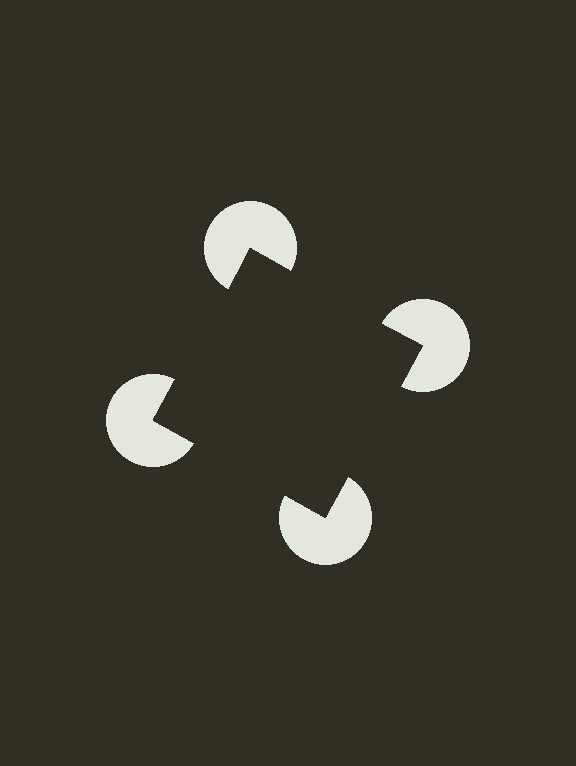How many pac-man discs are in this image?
There are 4 — one at each vertex of the illusory square.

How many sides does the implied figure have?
4 sides.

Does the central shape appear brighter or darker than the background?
It typically appears slightly darker than the background, even though no actual brightness change is drawn.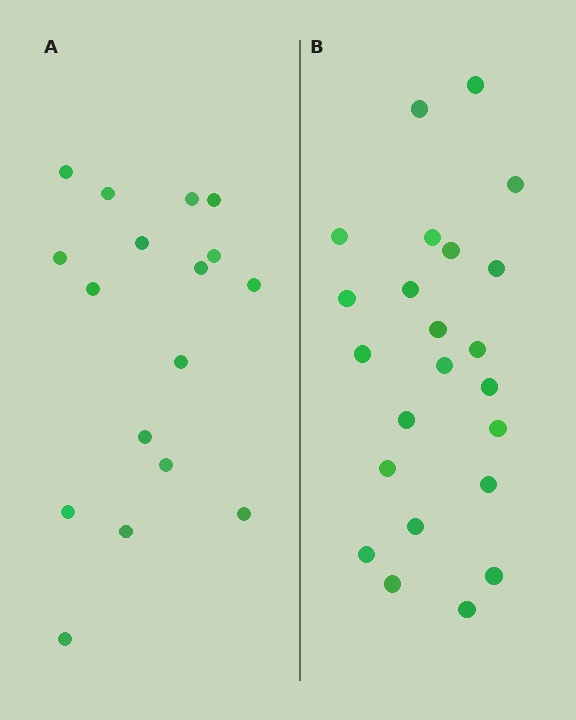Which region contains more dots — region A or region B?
Region B (the right region) has more dots.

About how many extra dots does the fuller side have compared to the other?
Region B has about 6 more dots than region A.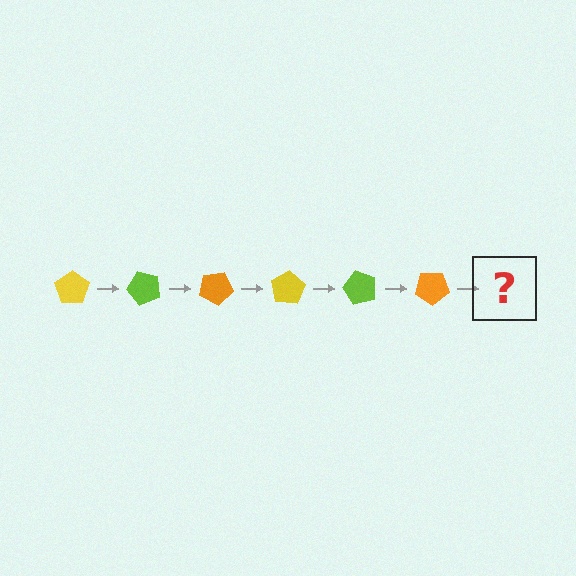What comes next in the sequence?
The next element should be a yellow pentagon, rotated 300 degrees from the start.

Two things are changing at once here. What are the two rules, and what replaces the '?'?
The two rules are that it rotates 50 degrees each step and the color cycles through yellow, lime, and orange. The '?' should be a yellow pentagon, rotated 300 degrees from the start.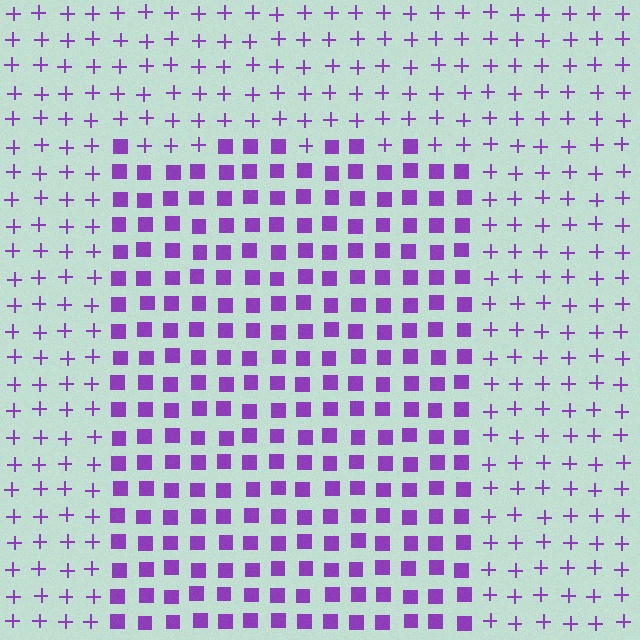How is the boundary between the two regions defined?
The boundary is defined by a change in element shape: squares inside vs. plus signs outside. All elements share the same color and spacing.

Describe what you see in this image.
The image is filled with small purple elements arranged in a uniform grid. A rectangle-shaped region contains squares, while the surrounding area contains plus signs. The boundary is defined purely by the change in element shape.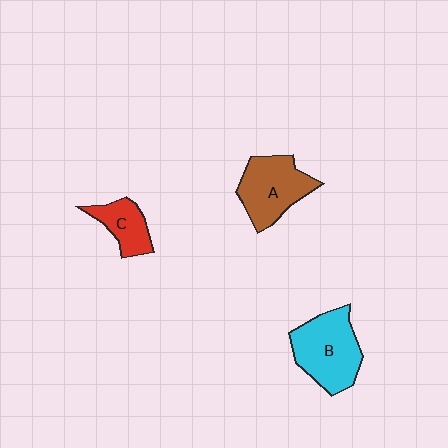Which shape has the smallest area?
Shape C (red).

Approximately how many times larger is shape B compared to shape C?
Approximately 1.9 times.